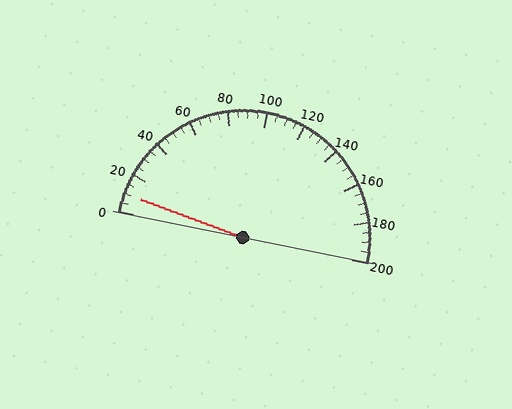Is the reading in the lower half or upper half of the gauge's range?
The reading is in the lower half of the range (0 to 200).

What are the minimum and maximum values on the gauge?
The gauge ranges from 0 to 200.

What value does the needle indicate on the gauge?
The needle indicates approximately 10.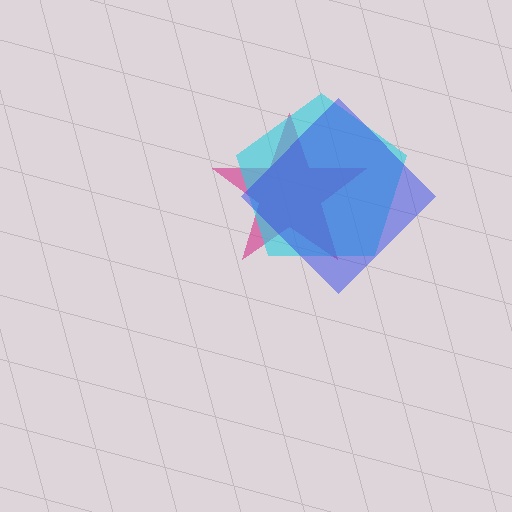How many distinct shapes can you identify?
There are 3 distinct shapes: a magenta star, a cyan pentagon, a blue diamond.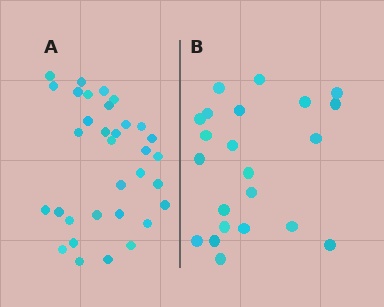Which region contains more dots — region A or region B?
Region A (the left region) has more dots.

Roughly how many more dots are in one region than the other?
Region A has roughly 12 or so more dots than region B.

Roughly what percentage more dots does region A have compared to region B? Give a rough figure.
About 50% more.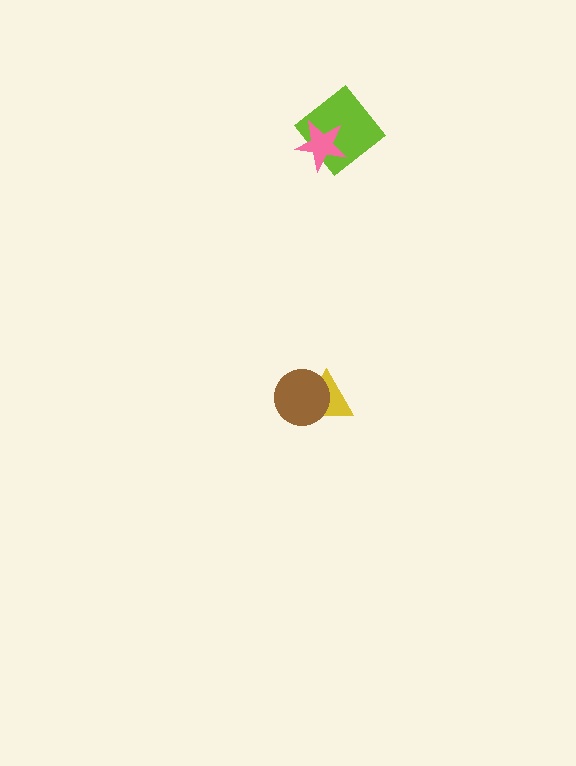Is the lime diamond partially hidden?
Yes, it is partially covered by another shape.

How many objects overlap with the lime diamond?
1 object overlaps with the lime diamond.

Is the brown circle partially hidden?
No, no other shape covers it.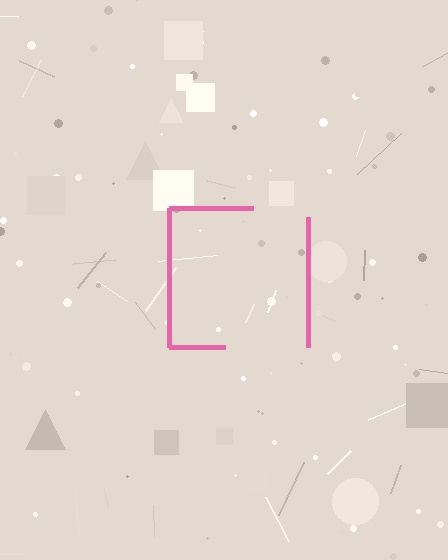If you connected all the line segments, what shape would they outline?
They would outline a square.